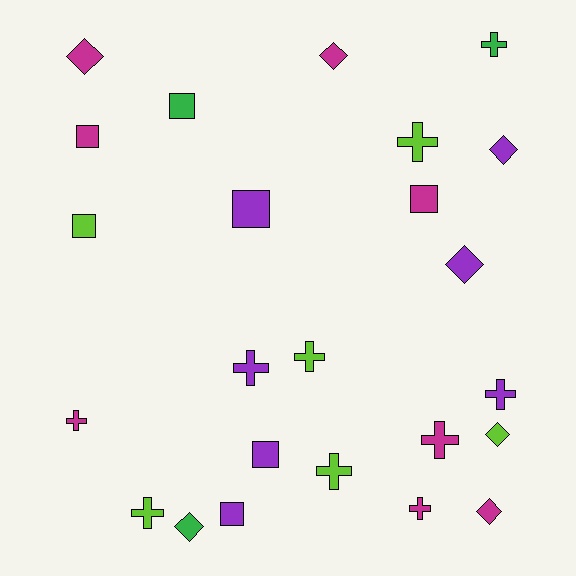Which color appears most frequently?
Magenta, with 8 objects.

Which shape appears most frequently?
Cross, with 10 objects.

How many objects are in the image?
There are 24 objects.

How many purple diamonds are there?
There are 2 purple diamonds.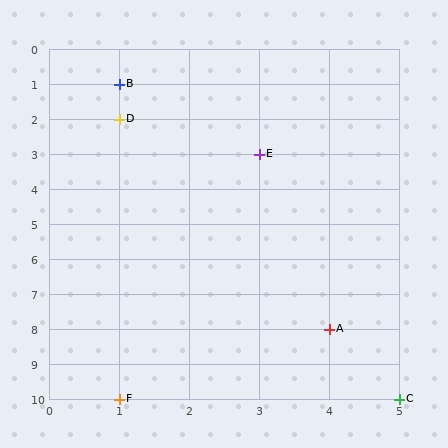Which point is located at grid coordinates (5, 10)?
Point C is at (5, 10).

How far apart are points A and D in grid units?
Points A and D are 3 columns and 6 rows apart (about 6.7 grid units diagonally).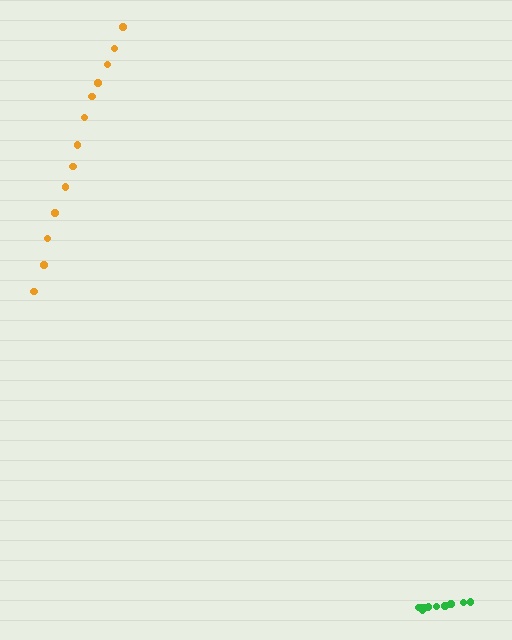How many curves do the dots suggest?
There are 2 distinct paths.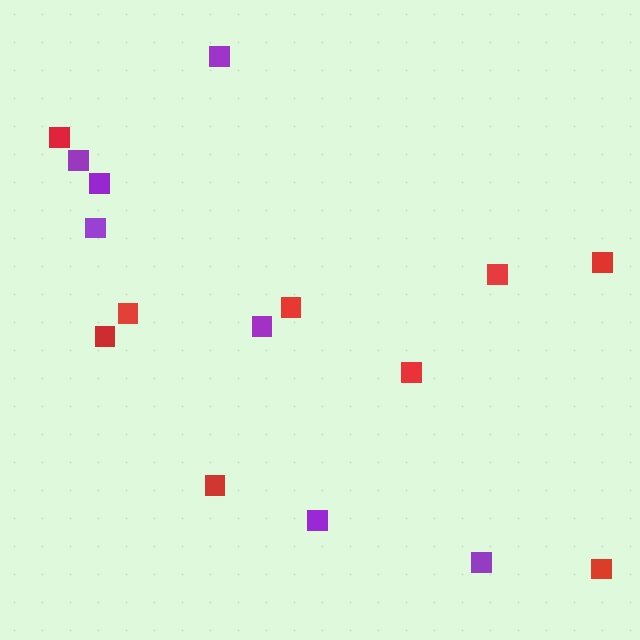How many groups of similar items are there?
There are 2 groups: one group of red squares (9) and one group of purple squares (7).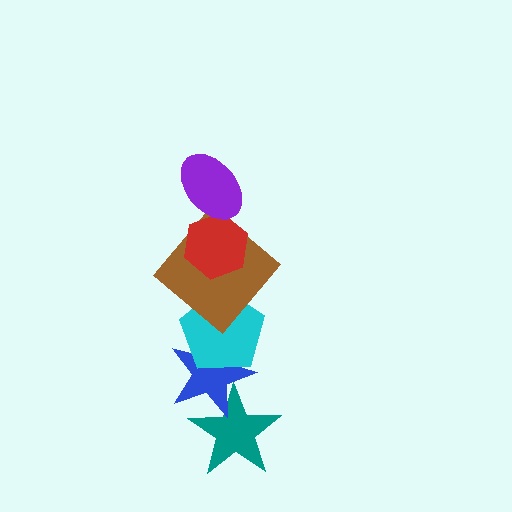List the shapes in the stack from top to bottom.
From top to bottom: the purple ellipse, the red hexagon, the brown diamond, the cyan pentagon, the blue star, the teal star.